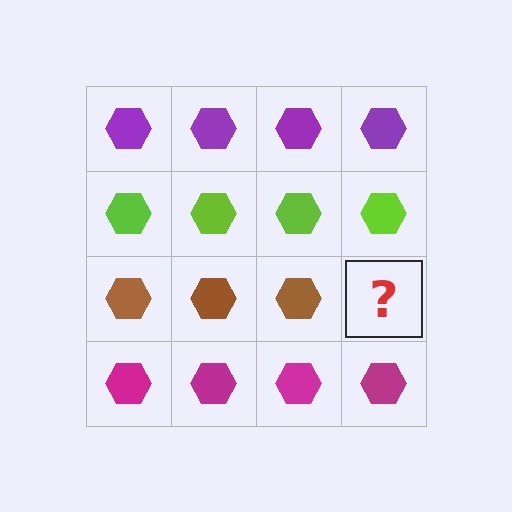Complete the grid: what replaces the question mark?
The question mark should be replaced with a brown hexagon.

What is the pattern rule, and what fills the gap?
The rule is that each row has a consistent color. The gap should be filled with a brown hexagon.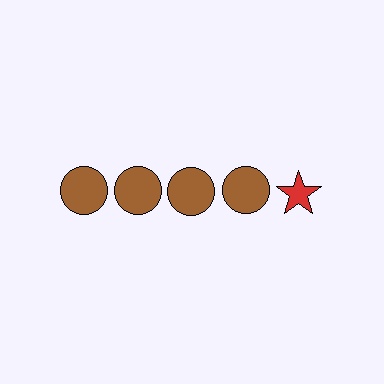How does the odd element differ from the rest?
It differs in both color (red instead of brown) and shape (star instead of circle).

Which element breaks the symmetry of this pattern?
The red star in the top row, rightmost column breaks the symmetry. All other shapes are brown circles.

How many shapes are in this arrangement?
There are 5 shapes arranged in a grid pattern.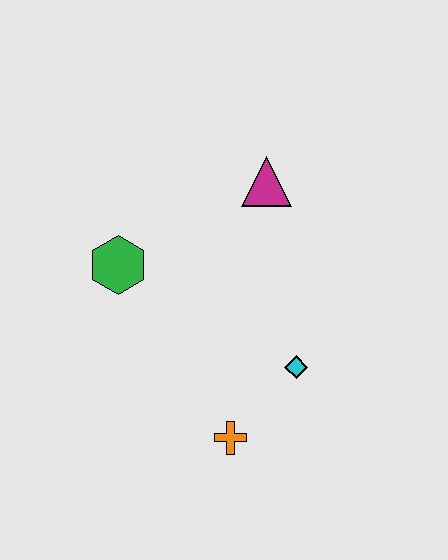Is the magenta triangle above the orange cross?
Yes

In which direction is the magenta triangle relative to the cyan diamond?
The magenta triangle is above the cyan diamond.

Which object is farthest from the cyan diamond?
The green hexagon is farthest from the cyan diamond.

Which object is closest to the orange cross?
The cyan diamond is closest to the orange cross.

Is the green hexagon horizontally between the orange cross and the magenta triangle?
No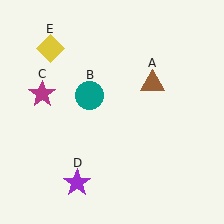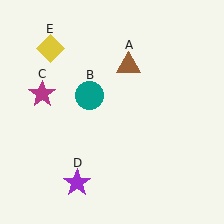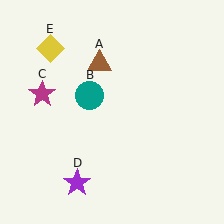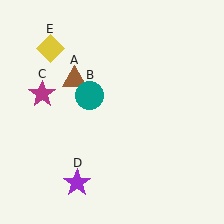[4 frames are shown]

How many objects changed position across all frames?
1 object changed position: brown triangle (object A).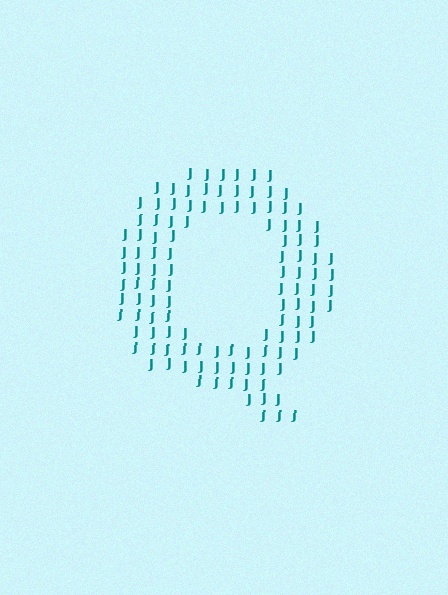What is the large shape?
The large shape is the letter Q.